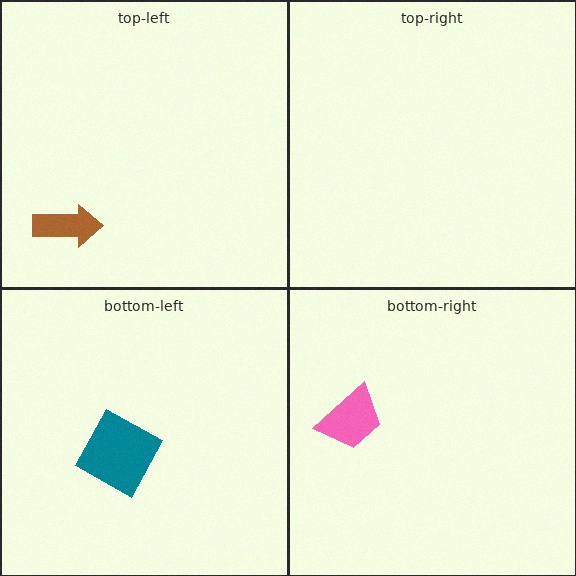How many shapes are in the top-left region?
1.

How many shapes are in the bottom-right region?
1.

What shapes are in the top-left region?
The brown arrow.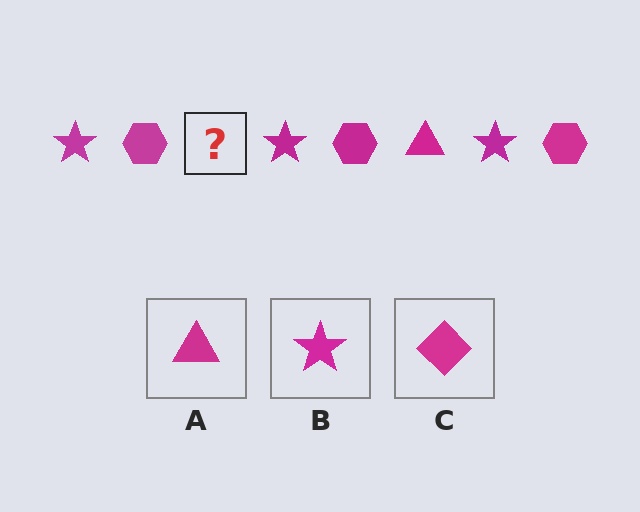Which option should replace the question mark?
Option A.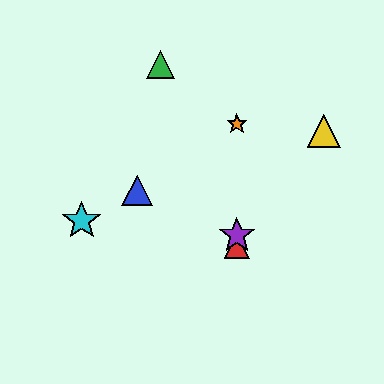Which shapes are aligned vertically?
The red triangle, the purple star, the orange star are aligned vertically.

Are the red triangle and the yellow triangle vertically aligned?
No, the red triangle is at x≈237 and the yellow triangle is at x≈324.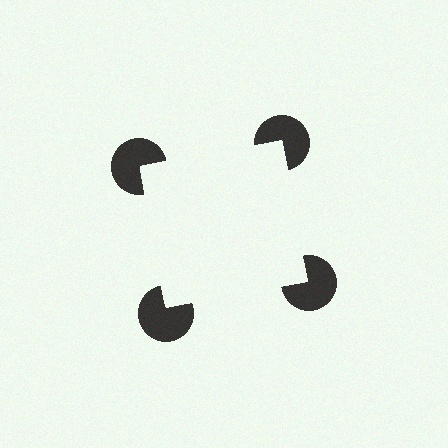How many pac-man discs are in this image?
There are 4 — one at each vertex of the illusory square.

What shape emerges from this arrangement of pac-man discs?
An illusory square — its edges are inferred from the aligned wedge cuts in the pac-man discs, not physically drawn.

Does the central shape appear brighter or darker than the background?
It typically appears slightly brighter than the background, even though no actual brightness change is drawn.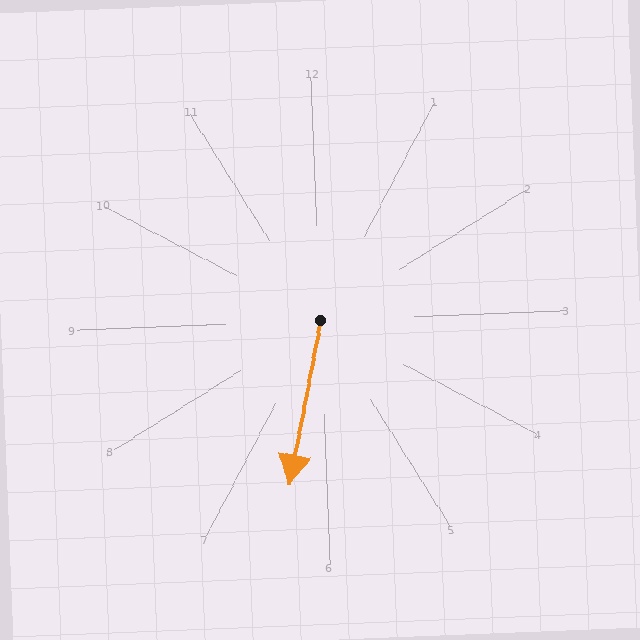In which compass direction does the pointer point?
South.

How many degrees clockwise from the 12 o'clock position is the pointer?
Approximately 193 degrees.